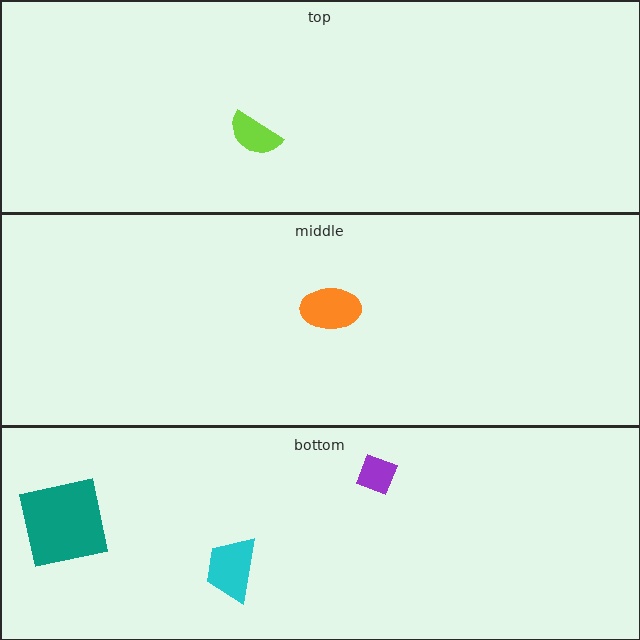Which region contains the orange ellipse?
The middle region.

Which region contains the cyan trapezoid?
The bottom region.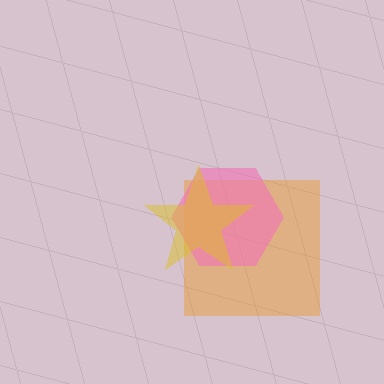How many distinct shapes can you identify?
There are 3 distinct shapes: an orange square, a pink hexagon, a yellow star.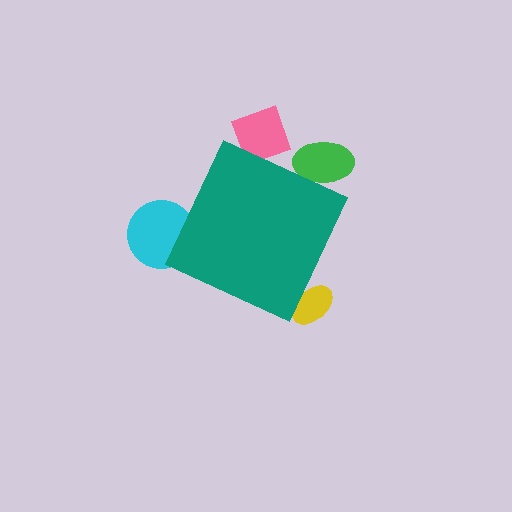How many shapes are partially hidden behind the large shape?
4 shapes are partially hidden.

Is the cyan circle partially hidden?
Yes, the cyan circle is partially hidden behind the teal diamond.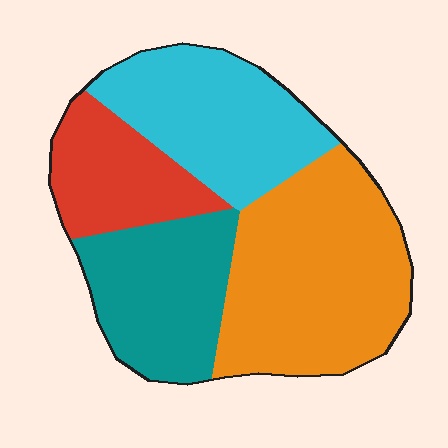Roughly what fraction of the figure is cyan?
Cyan covers about 25% of the figure.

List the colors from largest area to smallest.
From largest to smallest: orange, cyan, teal, red.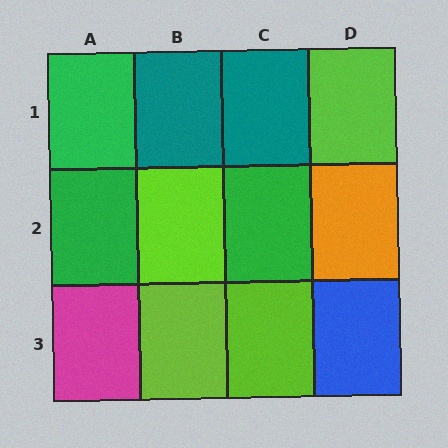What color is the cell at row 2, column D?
Orange.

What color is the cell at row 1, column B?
Teal.